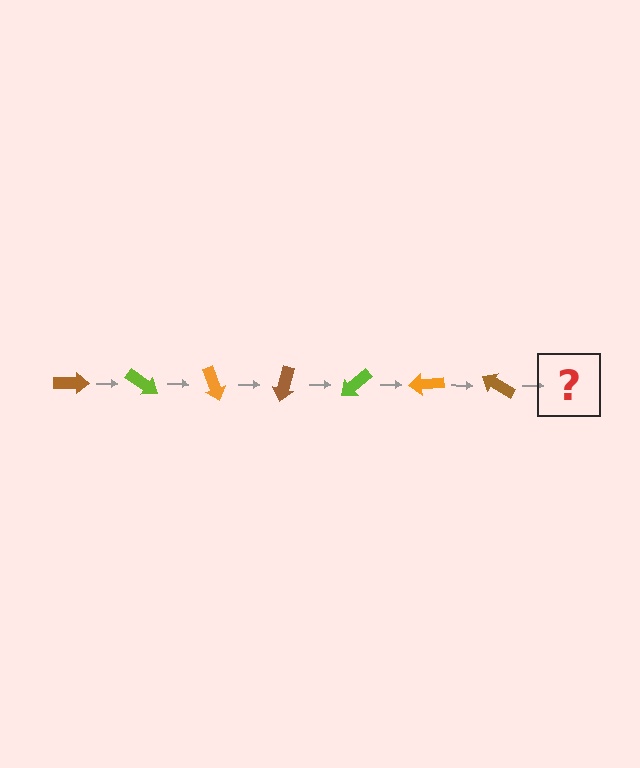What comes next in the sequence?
The next element should be a lime arrow, rotated 245 degrees from the start.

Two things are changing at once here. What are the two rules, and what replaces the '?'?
The two rules are that it rotates 35 degrees each step and the color cycles through brown, lime, and orange. The '?' should be a lime arrow, rotated 245 degrees from the start.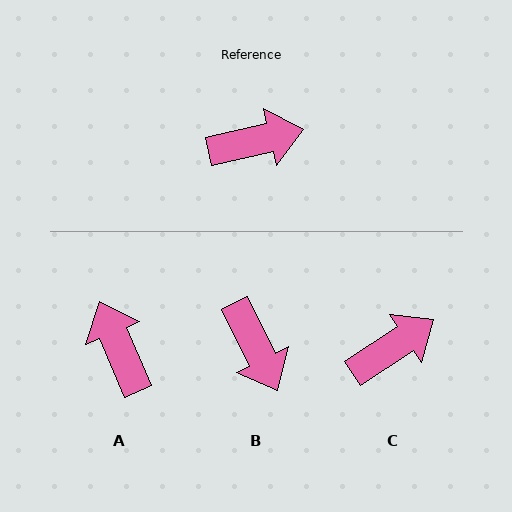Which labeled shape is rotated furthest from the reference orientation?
A, about 100 degrees away.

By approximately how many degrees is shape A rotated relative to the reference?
Approximately 100 degrees counter-clockwise.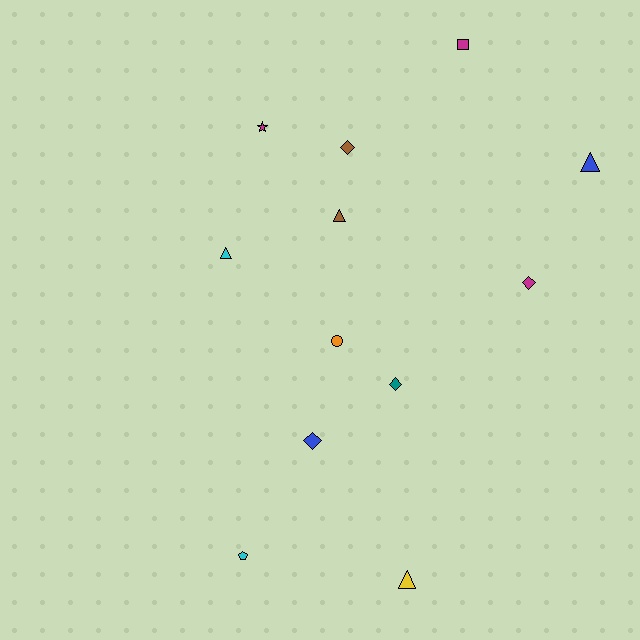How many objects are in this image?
There are 12 objects.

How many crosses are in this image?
There are no crosses.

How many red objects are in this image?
There are no red objects.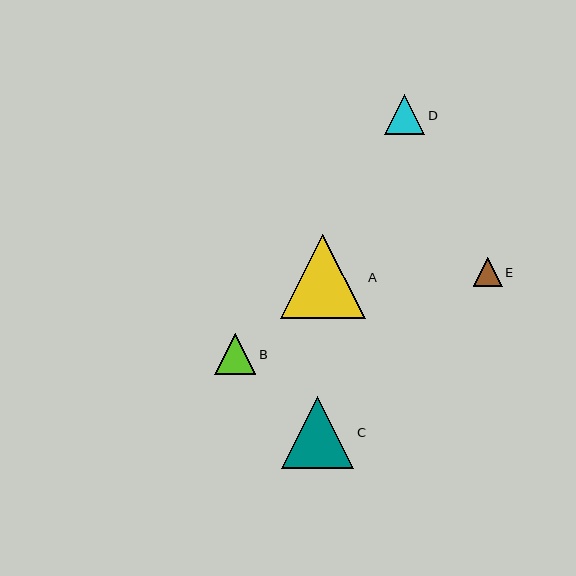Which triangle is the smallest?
Triangle E is the smallest with a size of approximately 29 pixels.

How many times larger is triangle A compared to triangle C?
Triangle A is approximately 1.2 times the size of triangle C.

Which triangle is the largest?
Triangle A is the largest with a size of approximately 85 pixels.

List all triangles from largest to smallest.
From largest to smallest: A, C, B, D, E.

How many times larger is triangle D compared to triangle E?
Triangle D is approximately 1.4 times the size of triangle E.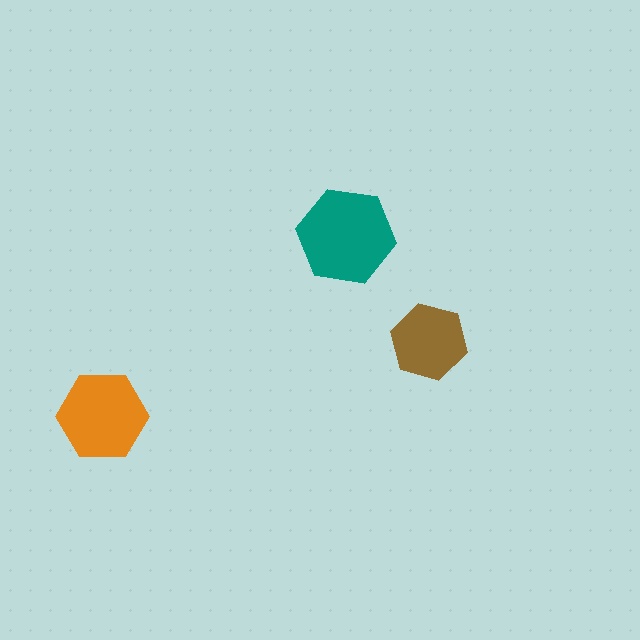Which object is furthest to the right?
The brown hexagon is rightmost.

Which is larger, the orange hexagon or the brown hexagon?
The orange one.